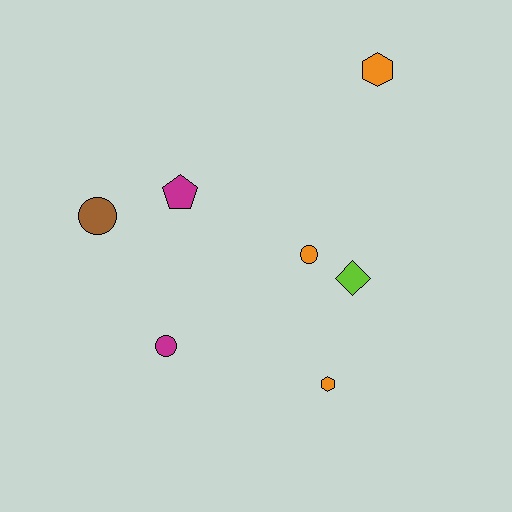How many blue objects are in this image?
There are no blue objects.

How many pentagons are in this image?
There is 1 pentagon.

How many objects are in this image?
There are 7 objects.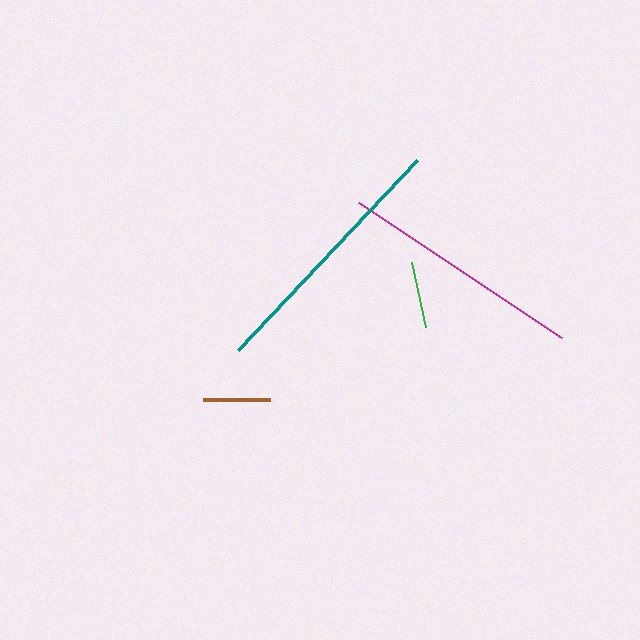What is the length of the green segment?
The green segment is approximately 66 pixels long.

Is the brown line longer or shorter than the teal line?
The teal line is longer than the brown line.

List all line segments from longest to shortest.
From longest to shortest: teal, magenta, brown, green.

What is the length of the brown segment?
The brown segment is approximately 67 pixels long.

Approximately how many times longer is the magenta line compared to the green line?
The magenta line is approximately 3.7 times the length of the green line.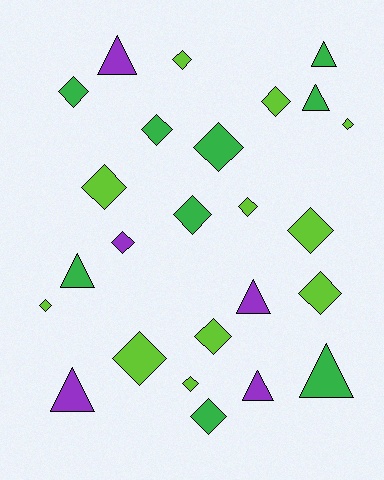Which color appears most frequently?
Lime, with 11 objects.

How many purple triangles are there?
There are 4 purple triangles.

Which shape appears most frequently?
Diamond, with 17 objects.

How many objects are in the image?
There are 25 objects.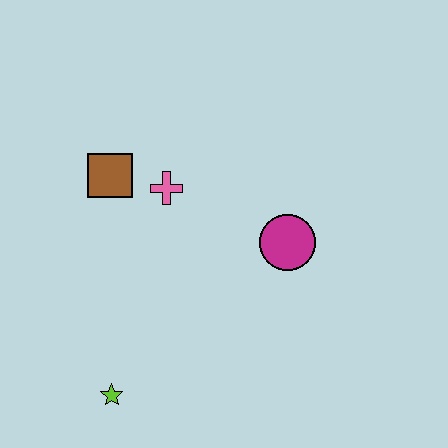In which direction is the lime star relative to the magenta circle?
The lime star is to the left of the magenta circle.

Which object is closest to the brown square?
The pink cross is closest to the brown square.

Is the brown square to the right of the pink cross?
No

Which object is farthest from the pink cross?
The lime star is farthest from the pink cross.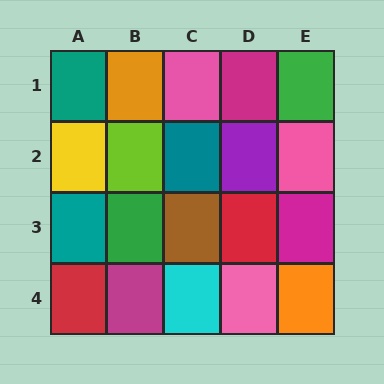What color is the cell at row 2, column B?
Lime.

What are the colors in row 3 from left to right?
Teal, green, brown, red, magenta.